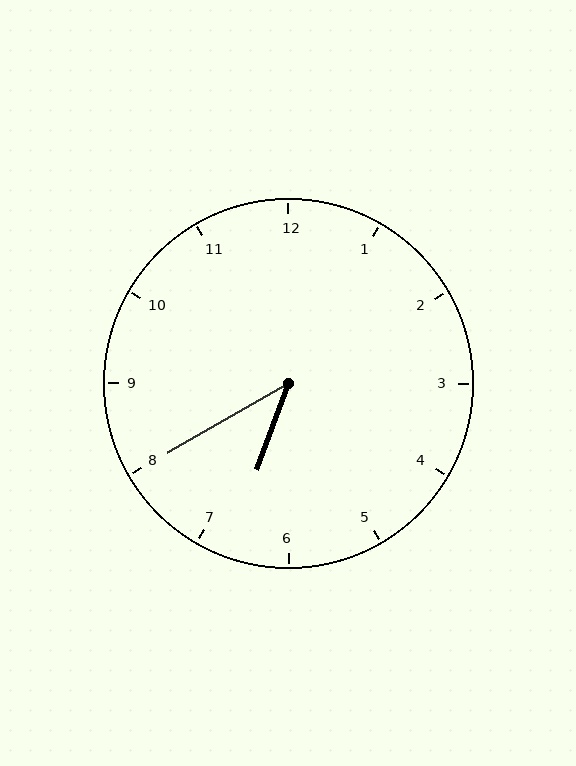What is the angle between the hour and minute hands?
Approximately 40 degrees.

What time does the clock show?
6:40.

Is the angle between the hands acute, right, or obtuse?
It is acute.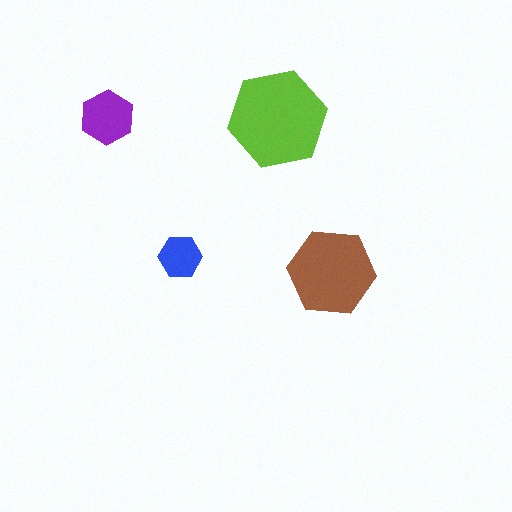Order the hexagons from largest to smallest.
the lime one, the brown one, the purple one, the blue one.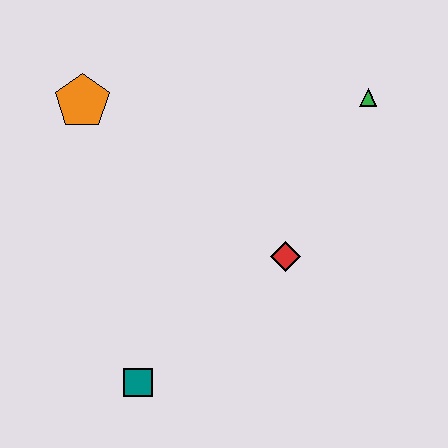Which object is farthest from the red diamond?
The orange pentagon is farthest from the red diamond.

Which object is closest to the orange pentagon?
The red diamond is closest to the orange pentagon.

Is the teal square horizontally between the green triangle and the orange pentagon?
Yes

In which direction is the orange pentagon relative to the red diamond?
The orange pentagon is to the left of the red diamond.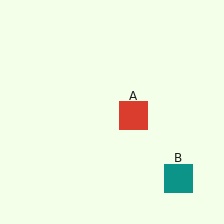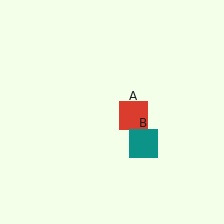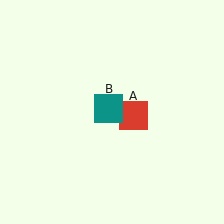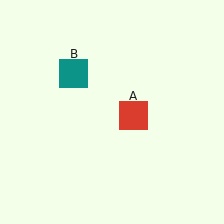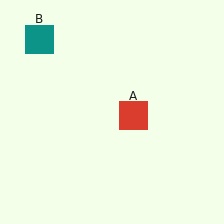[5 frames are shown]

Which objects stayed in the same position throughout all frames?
Red square (object A) remained stationary.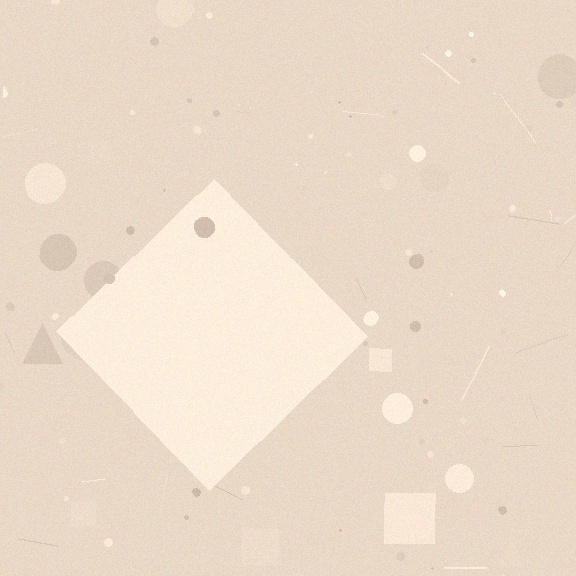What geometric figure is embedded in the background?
A diamond is embedded in the background.